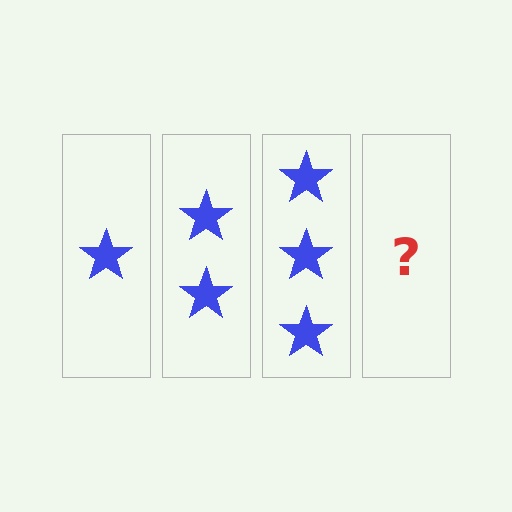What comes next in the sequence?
The next element should be 4 stars.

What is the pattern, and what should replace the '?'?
The pattern is that each step adds one more star. The '?' should be 4 stars.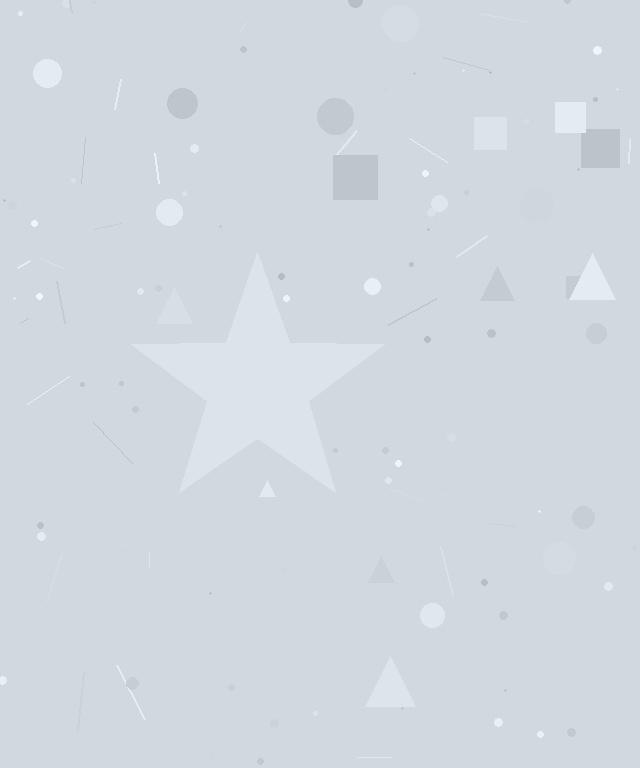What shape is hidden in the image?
A star is hidden in the image.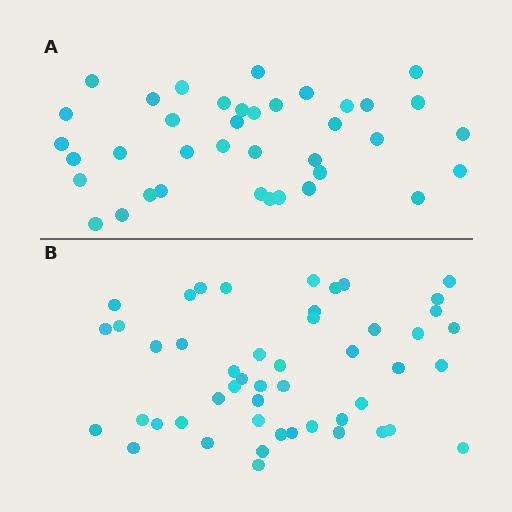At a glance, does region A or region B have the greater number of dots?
Region B (the bottom region) has more dots.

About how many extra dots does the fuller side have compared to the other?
Region B has roughly 12 or so more dots than region A.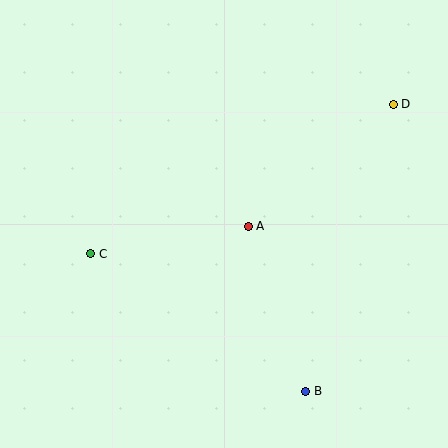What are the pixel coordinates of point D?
Point D is at (393, 104).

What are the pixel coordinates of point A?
Point A is at (248, 226).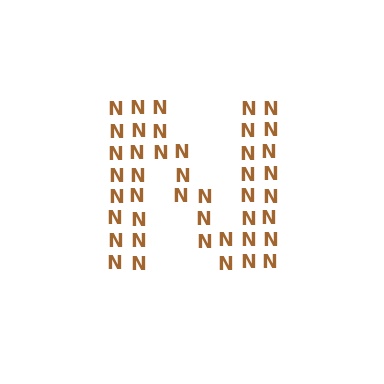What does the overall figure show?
The overall figure shows the letter N.